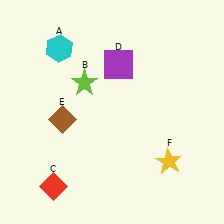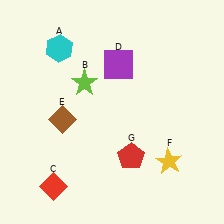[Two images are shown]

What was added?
A red pentagon (G) was added in Image 2.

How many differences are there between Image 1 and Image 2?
There is 1 difference between the two images.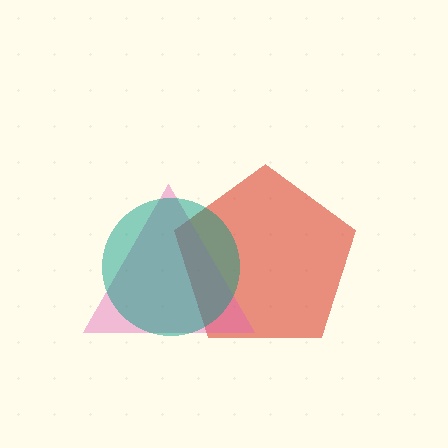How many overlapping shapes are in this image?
There are 3 overlapping shapes in the image.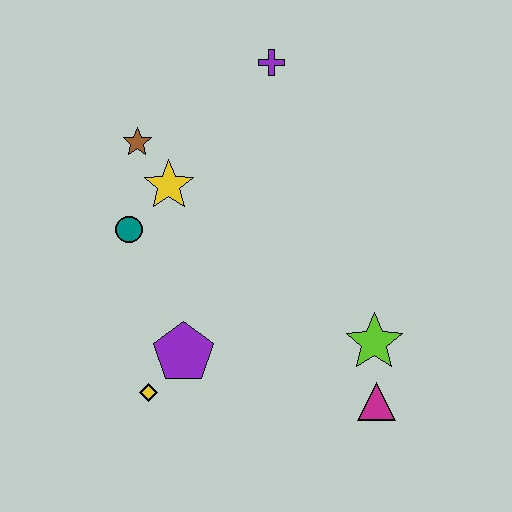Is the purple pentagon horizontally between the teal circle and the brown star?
No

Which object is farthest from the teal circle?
The magenta triangle is farthest from the teal circle.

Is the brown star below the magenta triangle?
No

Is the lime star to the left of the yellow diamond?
No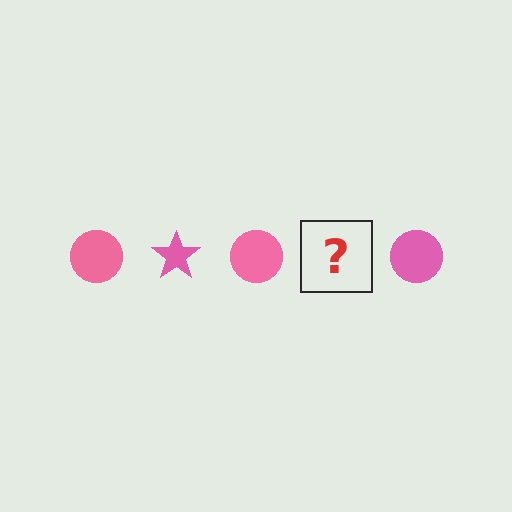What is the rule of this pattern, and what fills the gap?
The rule is that the pattern cycles through circle, star shapes in pink. The gap should be filled with a pink star.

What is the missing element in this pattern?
The missing element is a pink star.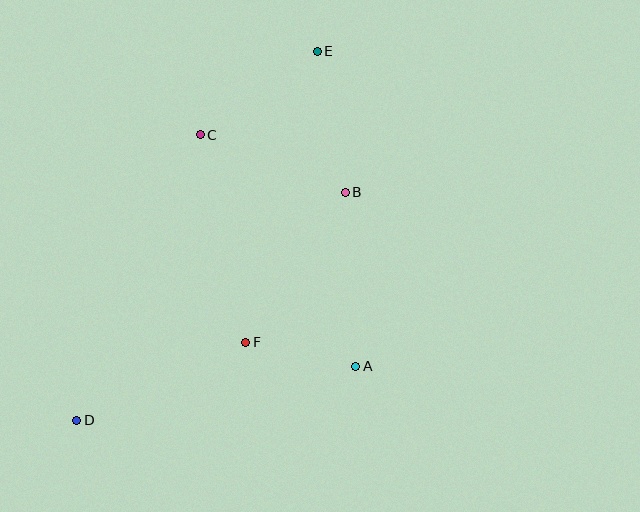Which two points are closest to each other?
Points A and F are closest to each other.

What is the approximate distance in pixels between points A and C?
The distance between A and C is approximately 279 pixels.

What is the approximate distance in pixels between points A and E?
The distance between A and E is approximately 317 pixels.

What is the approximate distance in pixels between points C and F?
The distance between C and F is approximately 212 pixels.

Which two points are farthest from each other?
Points D and E are farthest from each other.